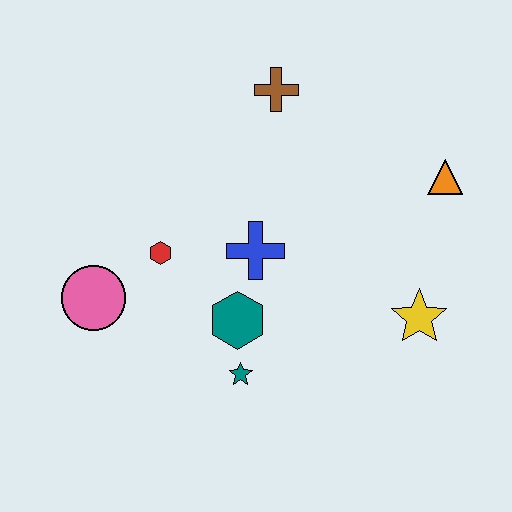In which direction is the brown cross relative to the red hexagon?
The brown cross is above the red hexagon.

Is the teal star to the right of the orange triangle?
No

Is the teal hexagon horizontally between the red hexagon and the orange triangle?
Yes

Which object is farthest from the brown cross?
The teal star is farthest from the brown cross.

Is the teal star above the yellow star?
No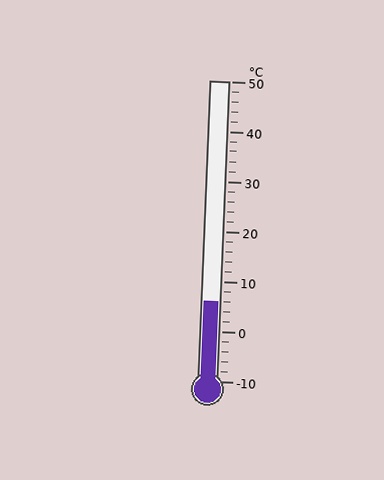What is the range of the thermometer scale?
The thermometer scale ranges from -10°C to 50°C.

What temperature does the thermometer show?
The thermometer shows approximately 6°C.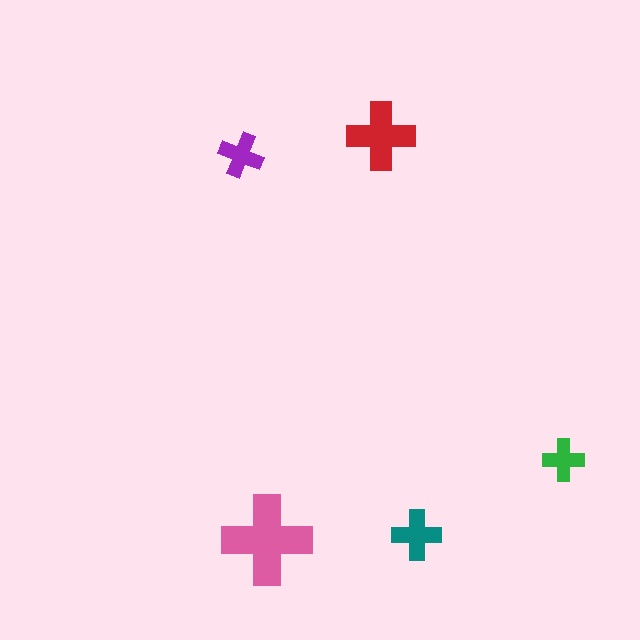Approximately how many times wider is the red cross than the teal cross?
About 1.5 times wider.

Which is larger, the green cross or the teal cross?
The teal one.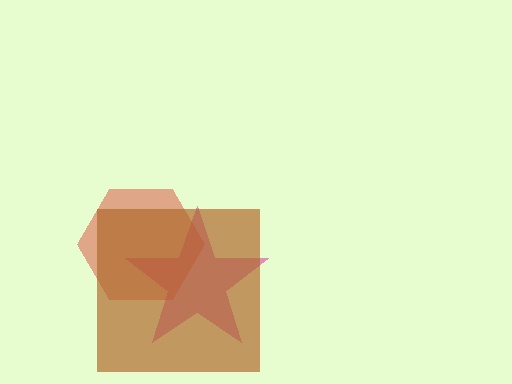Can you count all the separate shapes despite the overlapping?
Yes, there are 3 separate shapes.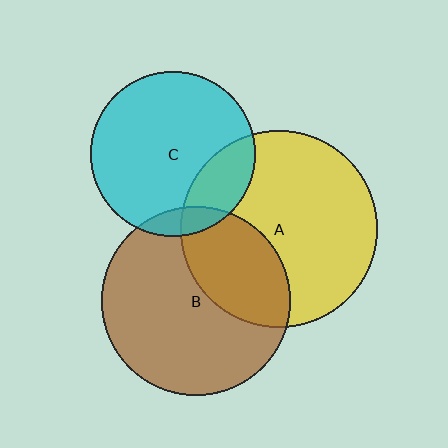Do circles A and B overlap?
Yes.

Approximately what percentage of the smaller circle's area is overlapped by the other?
Approximately 35%.